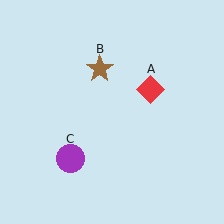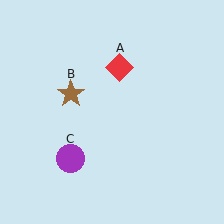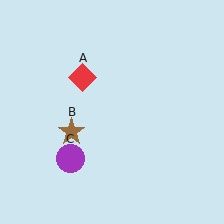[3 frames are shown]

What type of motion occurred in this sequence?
The red diamond (object A), brown star (object B) rotated counterclockwise around the center of the scene.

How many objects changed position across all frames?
2 objects changed position: red diamond (object A), brown star (object B).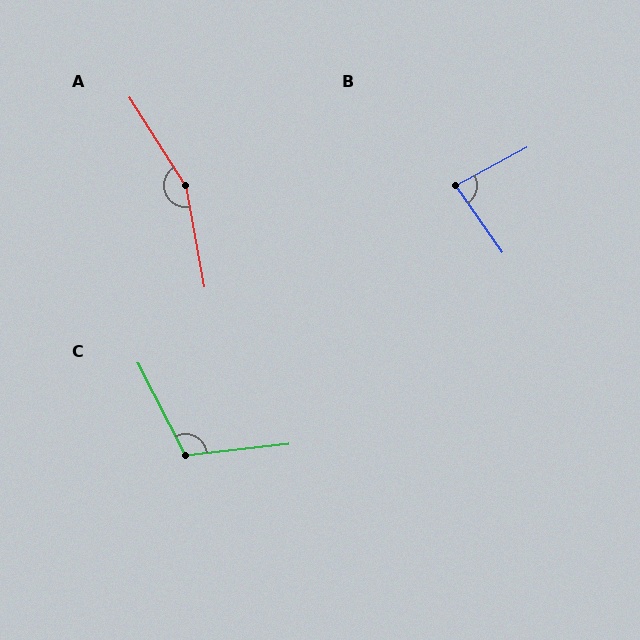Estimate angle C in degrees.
Approximately 111 degrees.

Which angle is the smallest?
B, at approximately 84 degrees.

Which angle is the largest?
A, at approximately 157 degrees.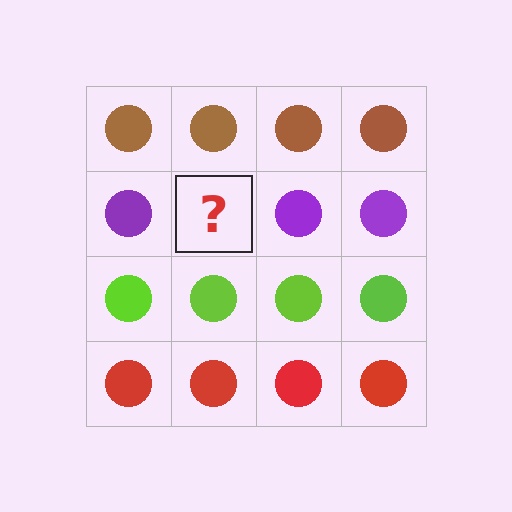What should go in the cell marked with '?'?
The missing cell should contain a purple circle.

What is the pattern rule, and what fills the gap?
The rule is that each row has a consistent color. The gap should be filled with a purple circle.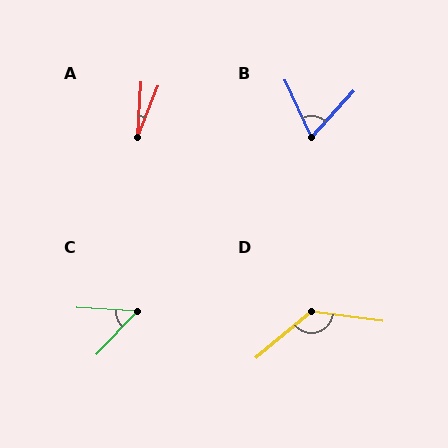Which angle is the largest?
D, at approximately 132 degrees.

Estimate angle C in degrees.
Approximately 50 degrees.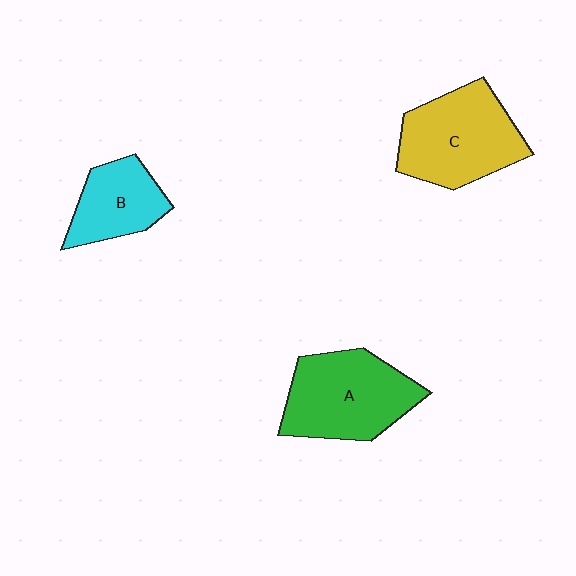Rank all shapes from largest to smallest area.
From largest to smallest: C (yellow), A (green), B (cyan).